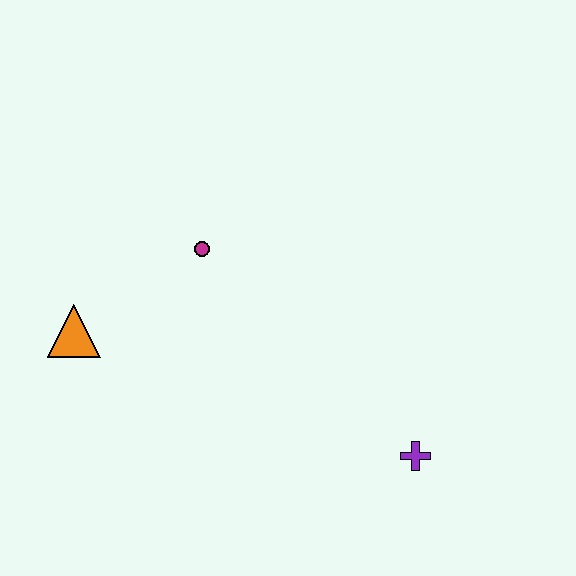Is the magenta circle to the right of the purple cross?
No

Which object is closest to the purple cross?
The magenta circle is closest to the purple cross.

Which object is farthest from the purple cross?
The orange triangle is farthest from the purple cross.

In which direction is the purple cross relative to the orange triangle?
The purple cross is to the right of the orange triangle.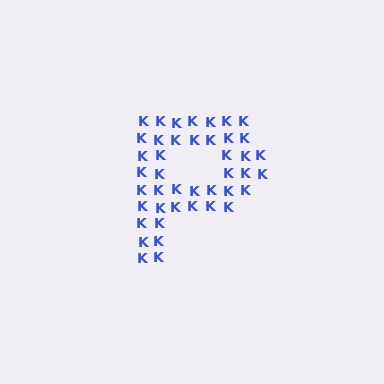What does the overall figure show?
The overall figure shows the letter P.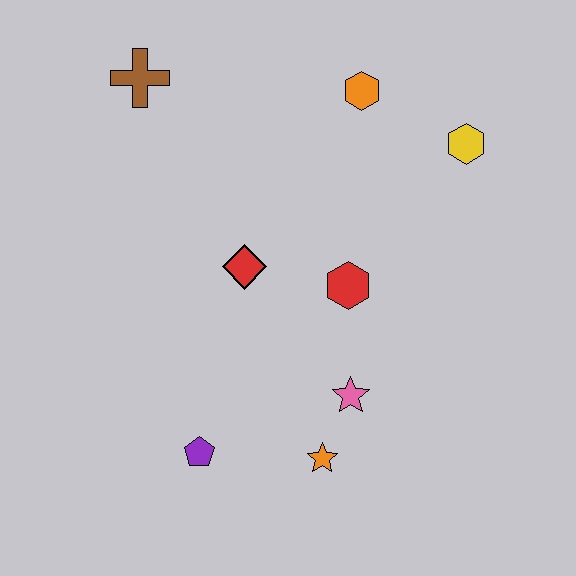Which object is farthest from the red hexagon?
The brown cross is farthest from the red hexagon.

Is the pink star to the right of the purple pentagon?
Yes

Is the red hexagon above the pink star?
Yes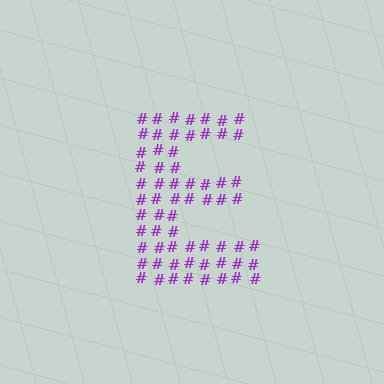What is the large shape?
The large shape is the letter E.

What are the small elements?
The small elements are hash symbols.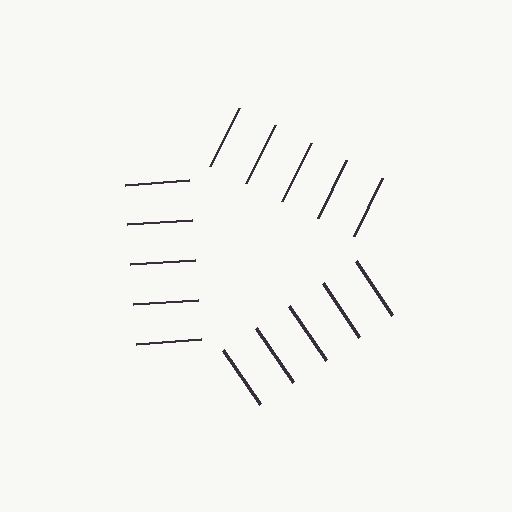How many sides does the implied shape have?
3 sides — the line-ends trace a triangle.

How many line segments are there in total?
15 — 5 along each of the 3 edges.